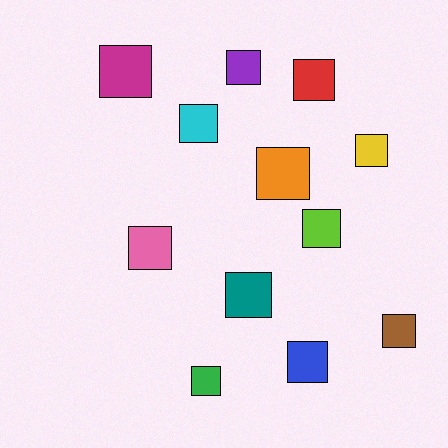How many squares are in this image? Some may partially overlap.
There are 12 squares.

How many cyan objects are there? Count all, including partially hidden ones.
There is 1 cyan object.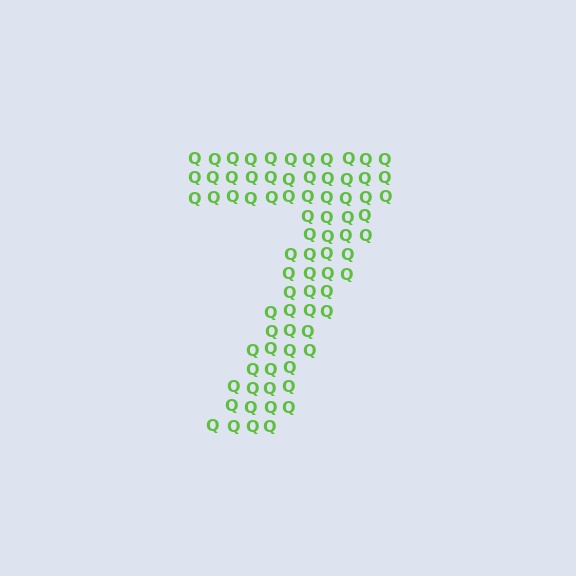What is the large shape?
The large shape is the digit 7.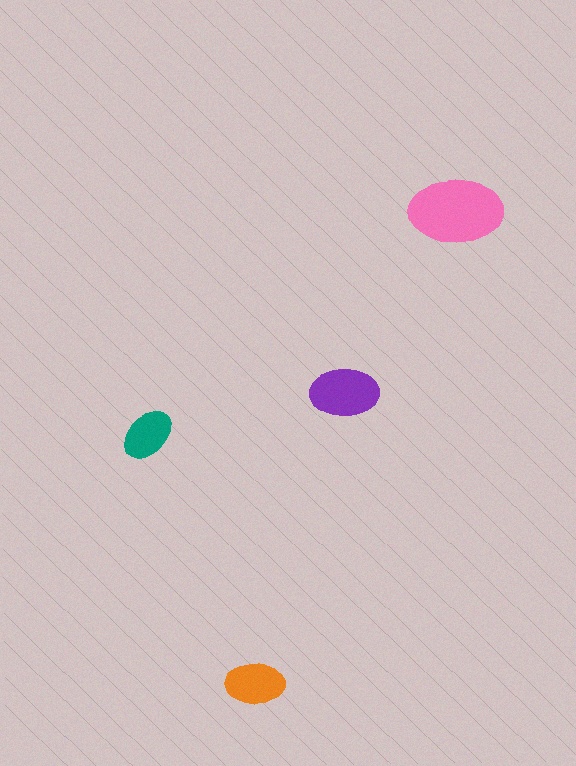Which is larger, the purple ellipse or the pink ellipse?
The pink one.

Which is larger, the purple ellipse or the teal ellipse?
The purple one.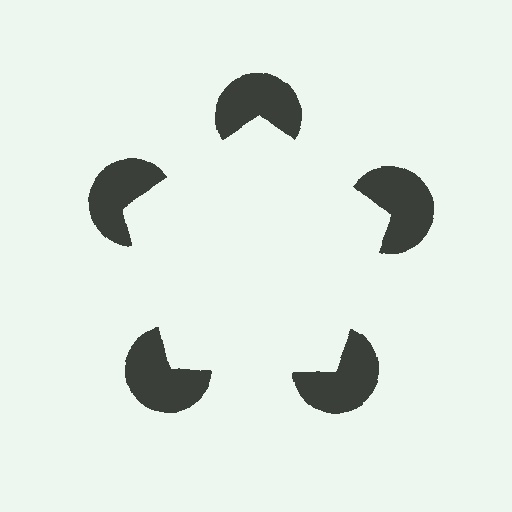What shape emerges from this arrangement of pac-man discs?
An illusory pentagon — its edges are inferred from the aligned wedge cuts in the pac-man discs, not physically drawn.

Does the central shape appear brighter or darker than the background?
It typically appears slightly brighter than the background, even though no actual brightness change is drawn.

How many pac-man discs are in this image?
There are 5 — one at each vertex of the illusory pentagon.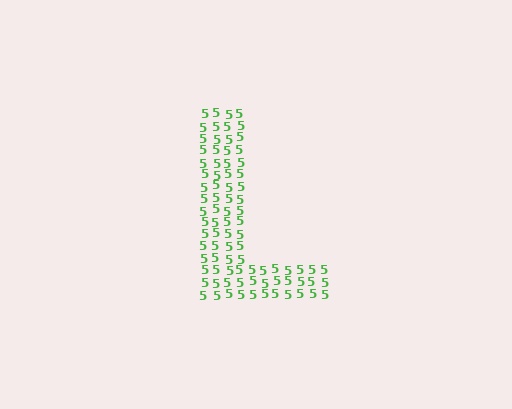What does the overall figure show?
The overall figure shows the letter L.